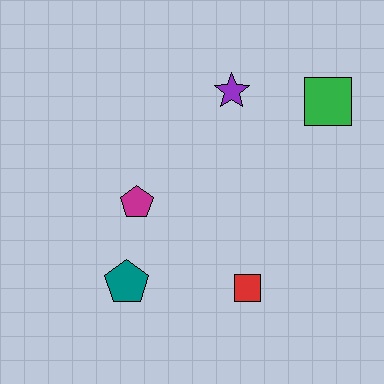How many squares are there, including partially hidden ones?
There are 2 squares.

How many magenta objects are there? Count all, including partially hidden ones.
There is 1 magenta object.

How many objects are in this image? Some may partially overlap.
There are 5 objects.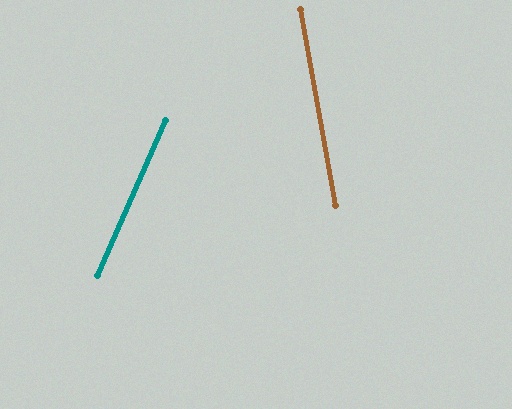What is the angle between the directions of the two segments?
Approximately 33 degrees.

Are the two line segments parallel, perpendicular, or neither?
Neither parallel nor perpendicular — they differ by about 33°.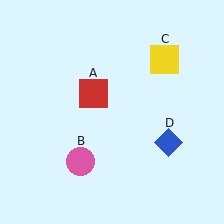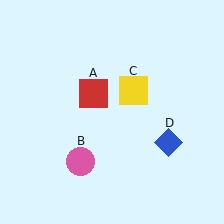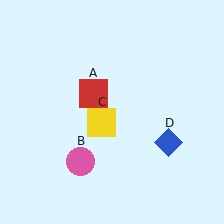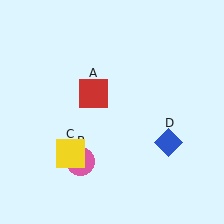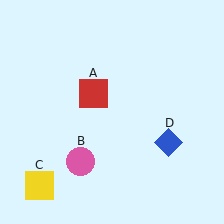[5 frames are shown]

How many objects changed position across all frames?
1 object changed position: yellow square (object C).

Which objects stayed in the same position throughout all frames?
Red square (object A) and pink circle (object B) and blue diamond (object D) remained stationary.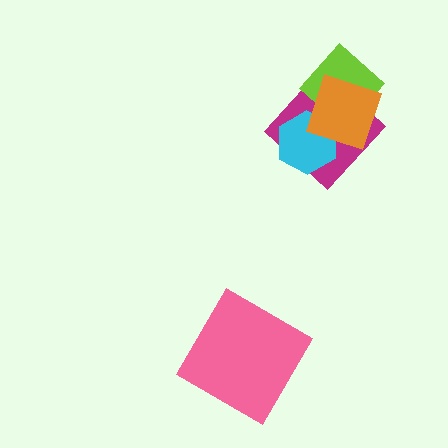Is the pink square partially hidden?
No, no other shape covers it.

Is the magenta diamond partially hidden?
Yes, it is partially covered by another shape.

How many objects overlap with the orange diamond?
3 objects overlap with the orange diamond.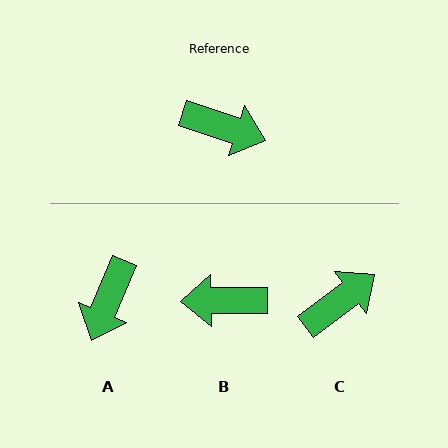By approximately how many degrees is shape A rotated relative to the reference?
Approximately 94 degrees clockwise.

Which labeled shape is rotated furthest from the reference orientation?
B, about 161 degrees away.